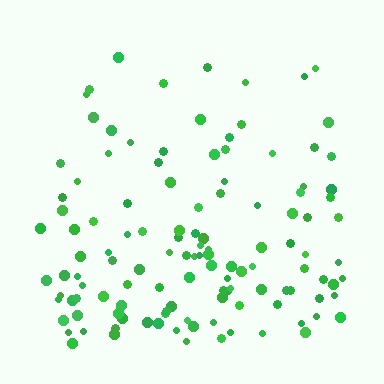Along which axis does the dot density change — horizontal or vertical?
Vertical.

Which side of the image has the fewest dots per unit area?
The top.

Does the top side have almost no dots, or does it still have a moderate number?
Still a moderate number, just noticeably fewer than the bottom.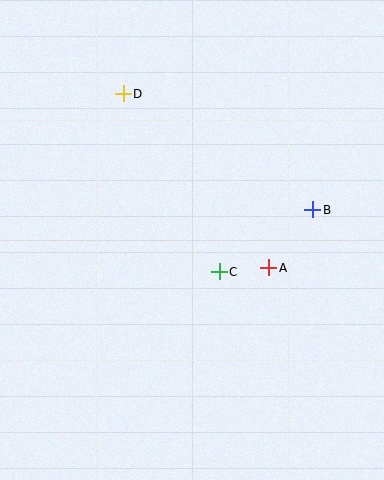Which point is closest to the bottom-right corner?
Point A is closest to the bottom-right corner.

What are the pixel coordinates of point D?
Point D is at (123, 94).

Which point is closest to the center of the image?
Point C at (219, 272) is closest to the center.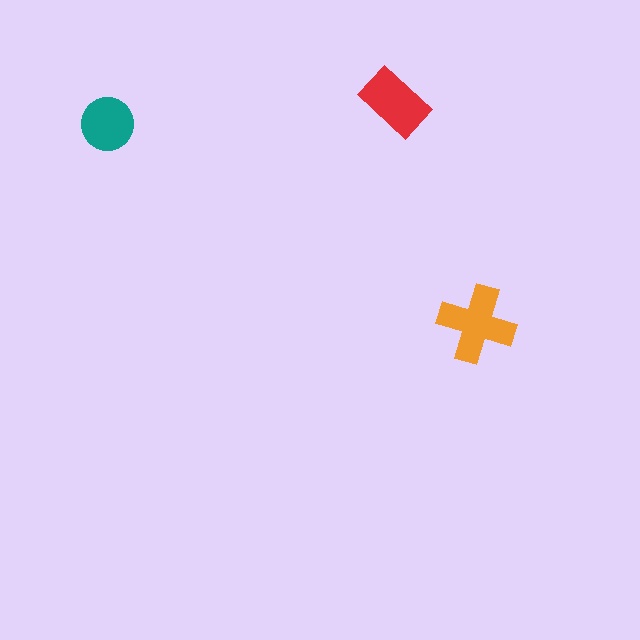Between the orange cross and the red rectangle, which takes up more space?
The orange cross.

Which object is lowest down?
The orange cross is bottommost.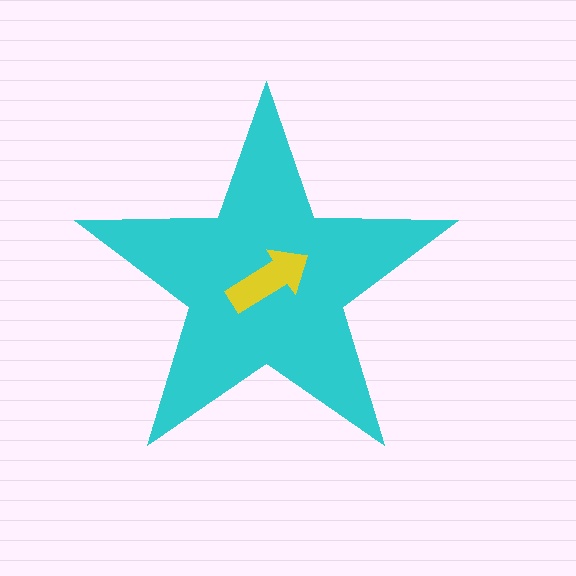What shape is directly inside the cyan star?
The yellow arrow.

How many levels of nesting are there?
2.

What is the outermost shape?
The cyan star.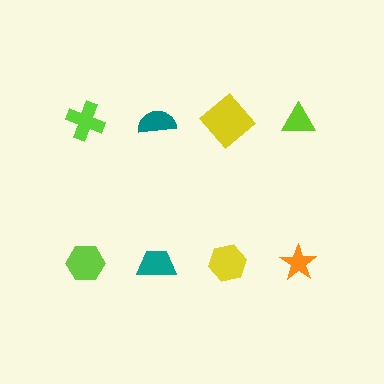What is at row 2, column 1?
A lime hexagon.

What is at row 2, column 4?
An orange star.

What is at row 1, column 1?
A lime cross.